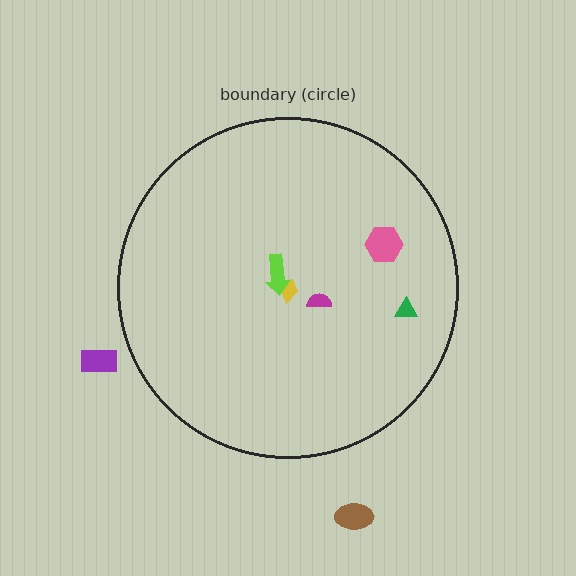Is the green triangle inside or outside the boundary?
Inside.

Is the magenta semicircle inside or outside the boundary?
Inside.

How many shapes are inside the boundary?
5 inside, 2 outside.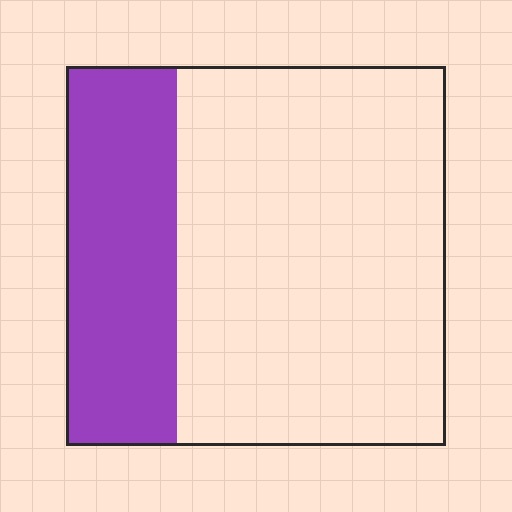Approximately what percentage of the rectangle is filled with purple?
Approximately 30%.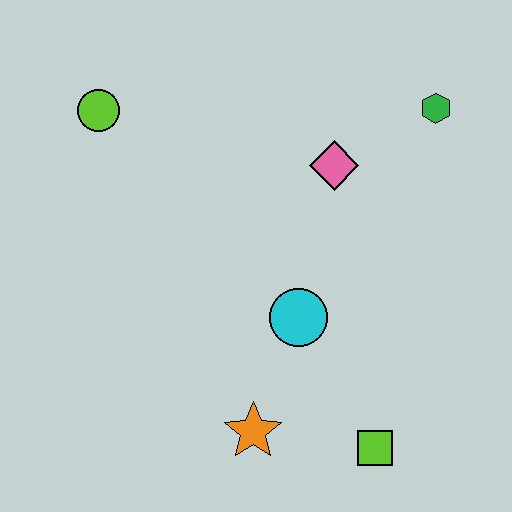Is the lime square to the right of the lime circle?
Yes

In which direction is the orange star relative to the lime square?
The orange star is to the left of the lime square.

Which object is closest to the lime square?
The orange star is closest to the lime square.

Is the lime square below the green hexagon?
Yes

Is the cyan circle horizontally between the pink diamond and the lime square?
No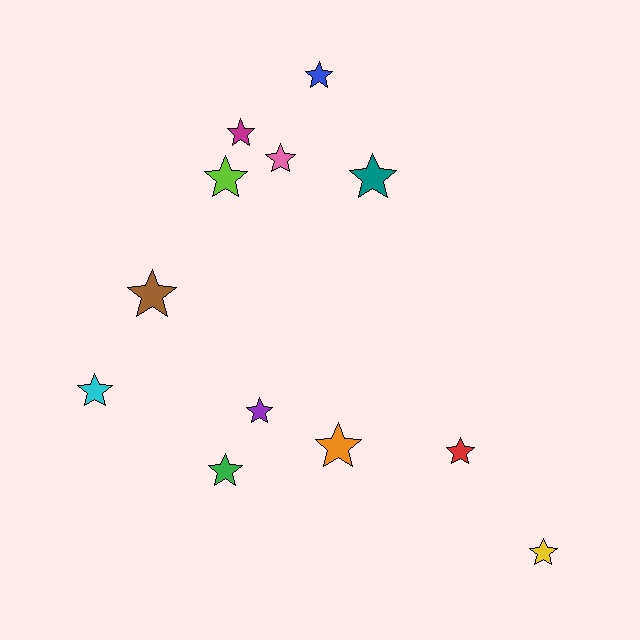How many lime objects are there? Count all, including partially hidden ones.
There is 1 lime object.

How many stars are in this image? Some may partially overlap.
There are 12 stars.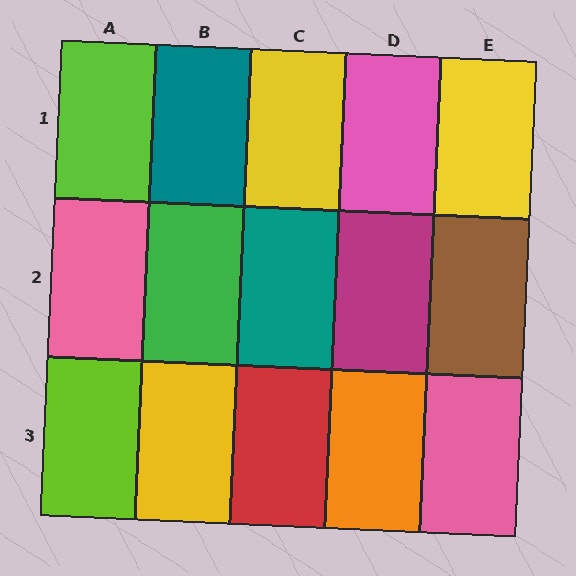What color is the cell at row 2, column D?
Magenta.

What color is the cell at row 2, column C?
Teal.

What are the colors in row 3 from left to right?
Lime, yellow, red, orange, pink.